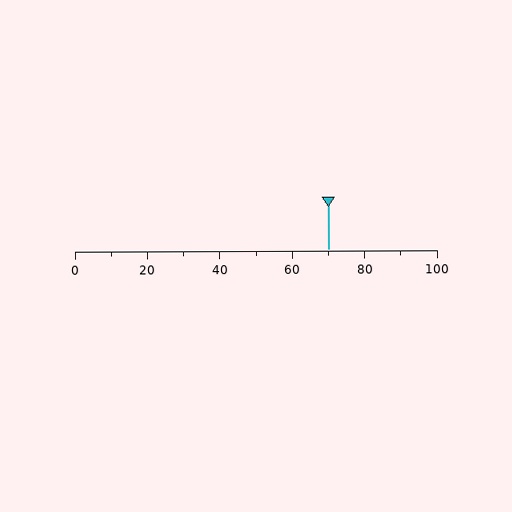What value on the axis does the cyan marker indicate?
The marker indicates approximately 70.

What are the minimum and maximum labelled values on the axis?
The axis runs from 0 to 100.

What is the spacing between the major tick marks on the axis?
The major ticks are spaced 20 apart.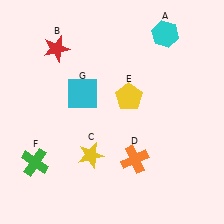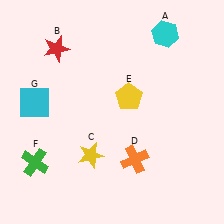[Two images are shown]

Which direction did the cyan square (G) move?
The cyan square (G) moved left.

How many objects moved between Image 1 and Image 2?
1 object moved between the two images.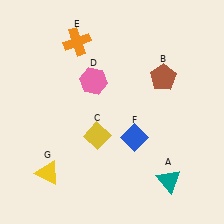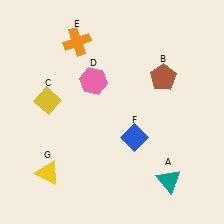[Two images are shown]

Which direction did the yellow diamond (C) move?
The yellow diamond (C) moved left.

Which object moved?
The yellow diamond (C) moved left.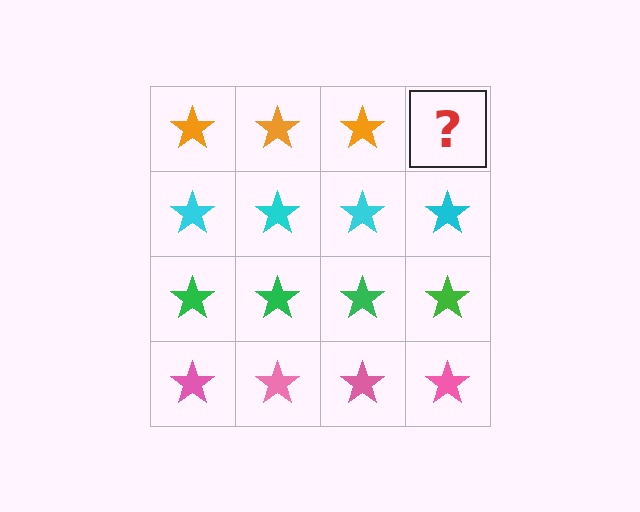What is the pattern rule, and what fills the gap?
The rule is that each row has a consistent color. The gap should be filled with an orange star.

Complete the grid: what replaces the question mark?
The question mark should be replaced with an orange star.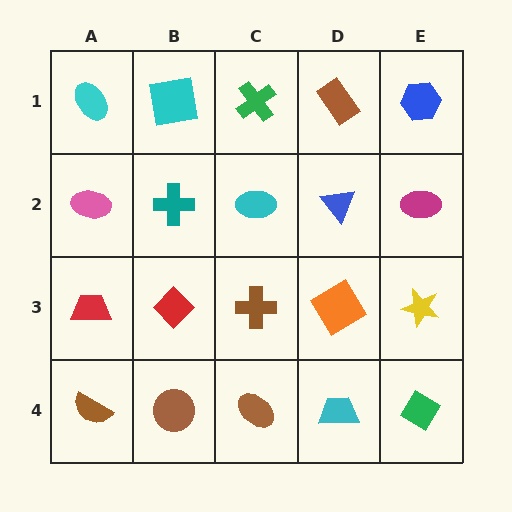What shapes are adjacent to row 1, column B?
A teal cross (row 2, column B), a cyan ellipse (row 1, column A), a green cross (row 1, column C).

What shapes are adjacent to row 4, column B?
A red diamond (row 3, column B), a brown semicircle (row 4, column A), a brown ellipse (row 4, column C).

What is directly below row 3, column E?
A green diamond.